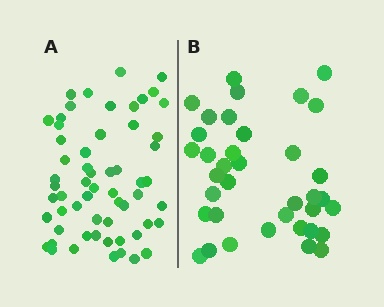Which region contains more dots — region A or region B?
Region A (the left region) has more dots.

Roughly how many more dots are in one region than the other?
Region A has approximately 20 more dots than region B.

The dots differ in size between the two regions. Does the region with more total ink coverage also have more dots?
No. Region B has more total ink coverage because its dots are larger, but region A actually contains more individual dots. Total area can be misleading — the number of items is what matters here.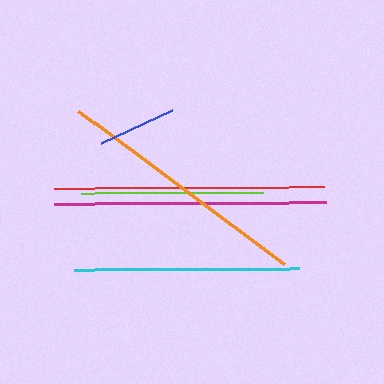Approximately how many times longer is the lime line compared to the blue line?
The lime line is approximately 2.3 times the length of the blue line.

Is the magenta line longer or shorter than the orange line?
The magenta line is longer than the orange line.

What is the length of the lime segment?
The lime segment is approximately 182 pixels long.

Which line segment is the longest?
The magenta line is the longest at approximately 272 pixels.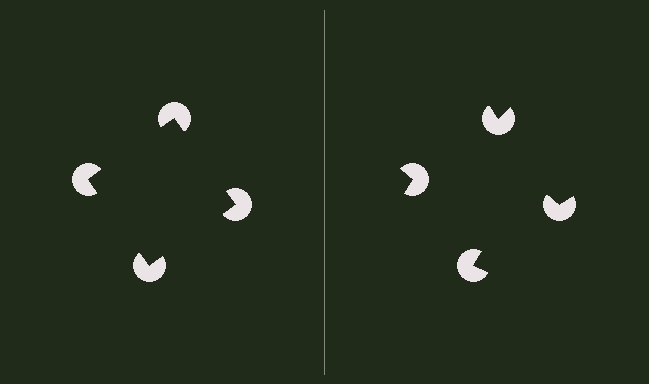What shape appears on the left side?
An illusory square.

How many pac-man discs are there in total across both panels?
8 — 4 on each side.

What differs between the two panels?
The pac-man discs are positioned identically on both sides; only the wedge orientations differ. On the left they align to a square; on the right they are misaligned.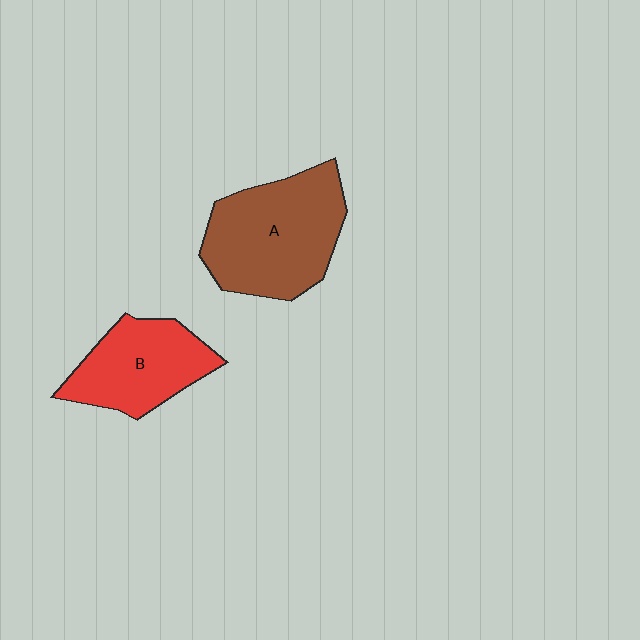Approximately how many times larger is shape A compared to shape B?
Approximately 1.4 times.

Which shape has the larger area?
Shape A (brown).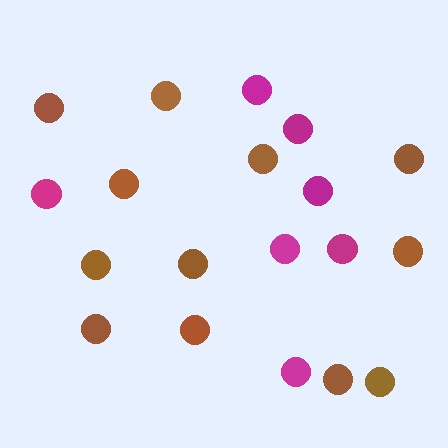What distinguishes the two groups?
There are 2 groups: one group of magenta circles (7) and one group of brown circles (12).